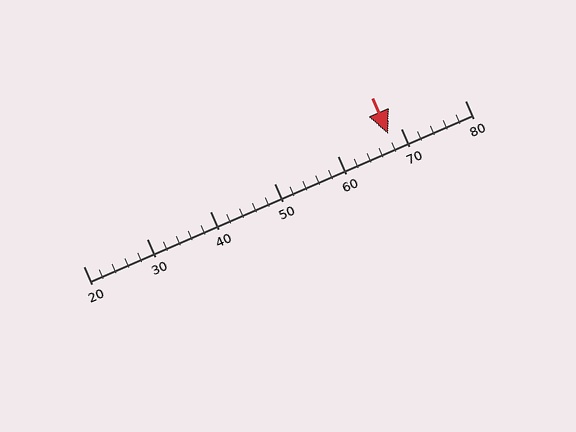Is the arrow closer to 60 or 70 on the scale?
The arrow is closer to 70.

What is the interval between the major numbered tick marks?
The major tick marks are spaced 10 units apart.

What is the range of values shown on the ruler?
The ruler shows values from 20 to 80.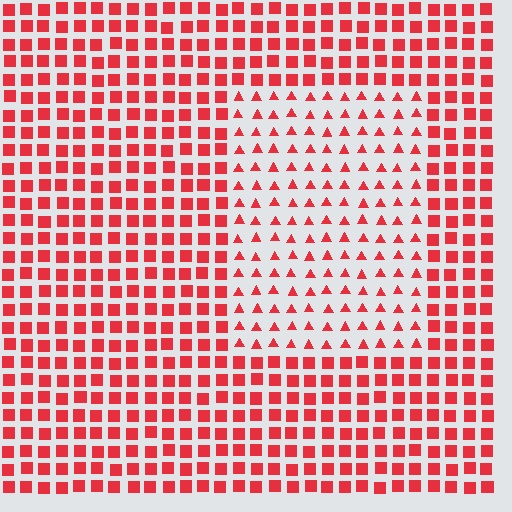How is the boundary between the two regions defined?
The boundary is defined by a change in element shape: triangles inside vs. squares outside. All elements share the same color and spacing.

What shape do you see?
I see a rectangle.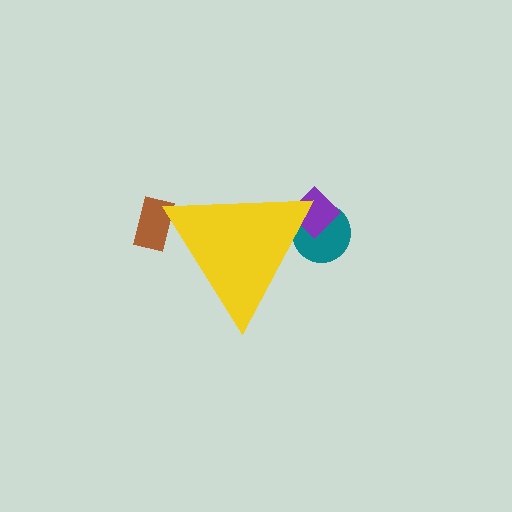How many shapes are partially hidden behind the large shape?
3 shapes are partially hidden.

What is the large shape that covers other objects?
A yellow triangle.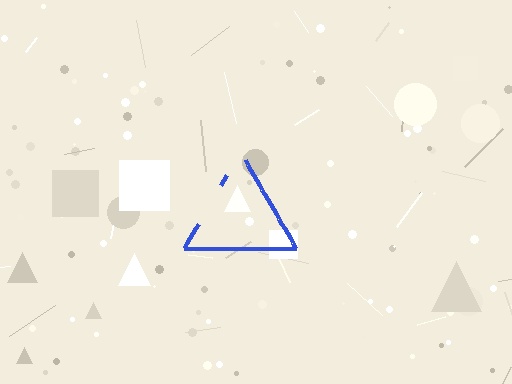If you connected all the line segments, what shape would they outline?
They would outline a triangle.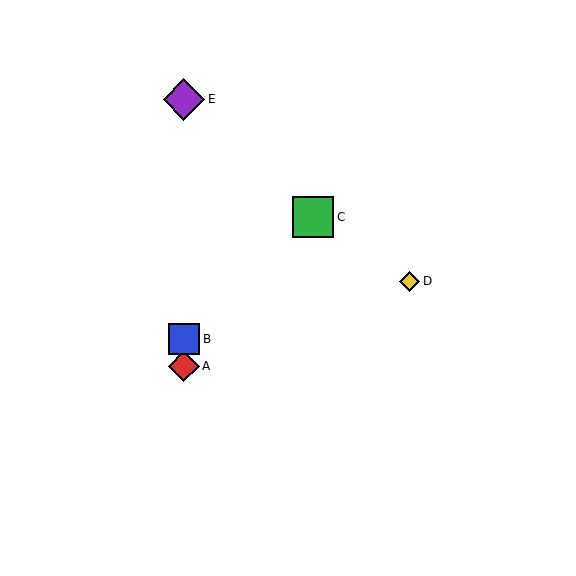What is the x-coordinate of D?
Object D is at x≈409.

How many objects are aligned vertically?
3 objects (A, B, E) are aligned vertically.